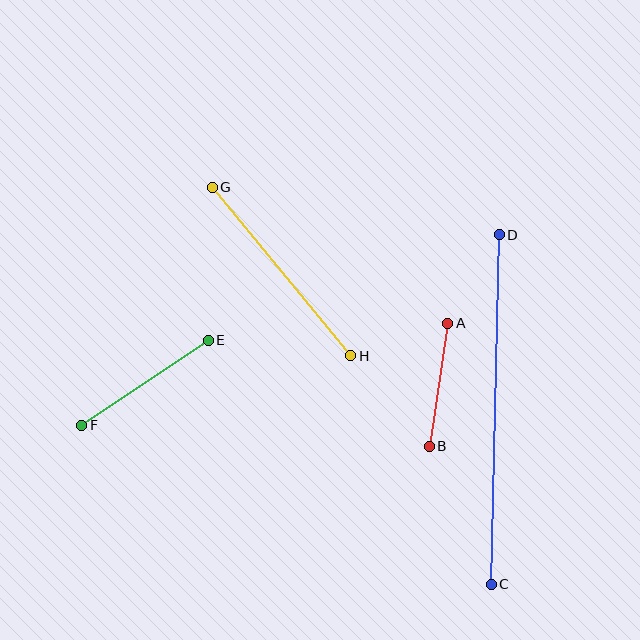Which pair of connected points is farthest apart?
Points C and D are farthest apart.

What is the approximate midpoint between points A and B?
The midpoint is at approximately (438, 385) pixels.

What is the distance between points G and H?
The distance is approximately 218 pixels.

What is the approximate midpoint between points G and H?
The midpoint is at approximately (282, 272) pixels.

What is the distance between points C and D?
The distance is approximately 350 pixels.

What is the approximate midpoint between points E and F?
The midpoint is at approximately (145, 383) pixels.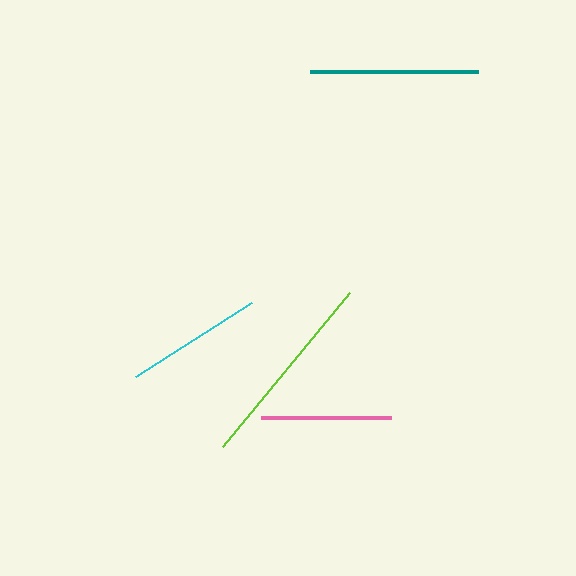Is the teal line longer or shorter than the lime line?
The lime line is longer than the teal line.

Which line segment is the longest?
The lime line is the longest at approximately 199 pixels.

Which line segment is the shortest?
The pink line is the shortest at approximately 130 pixels.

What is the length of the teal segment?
The teal segment is approximately 168 pixels long.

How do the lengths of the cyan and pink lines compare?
The cyan and pink lines are approximately the same length.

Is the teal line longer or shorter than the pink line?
The teal line is longer than the pink line.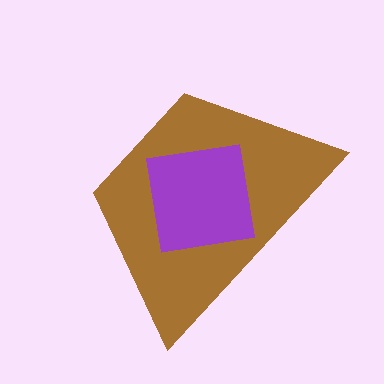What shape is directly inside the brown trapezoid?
The purple square.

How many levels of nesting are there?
2.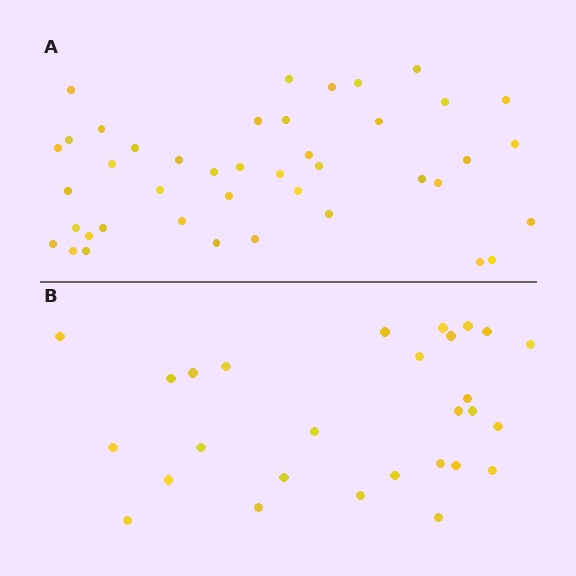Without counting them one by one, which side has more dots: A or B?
Region A (the top region) has more dots.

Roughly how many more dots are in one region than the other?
Region A has approximately 15 more dots than region B.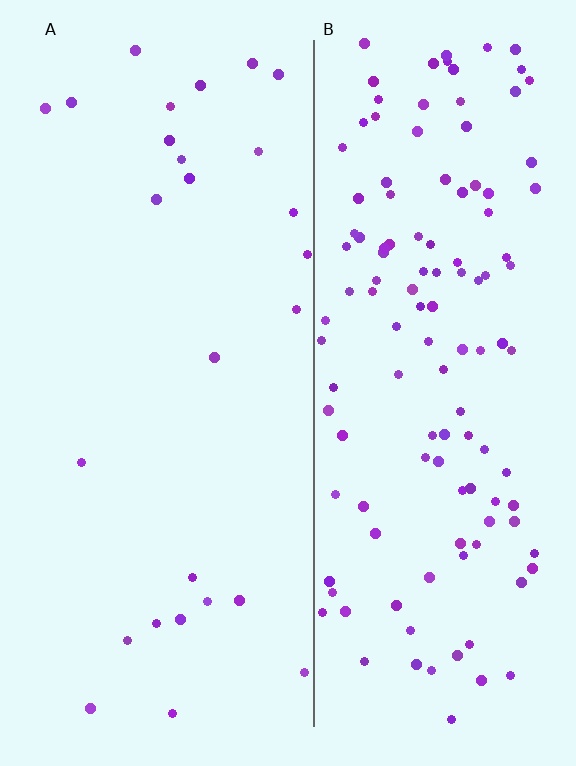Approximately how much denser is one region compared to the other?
Approximately 4.8× — region B over region A.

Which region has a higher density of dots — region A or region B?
B (the right).